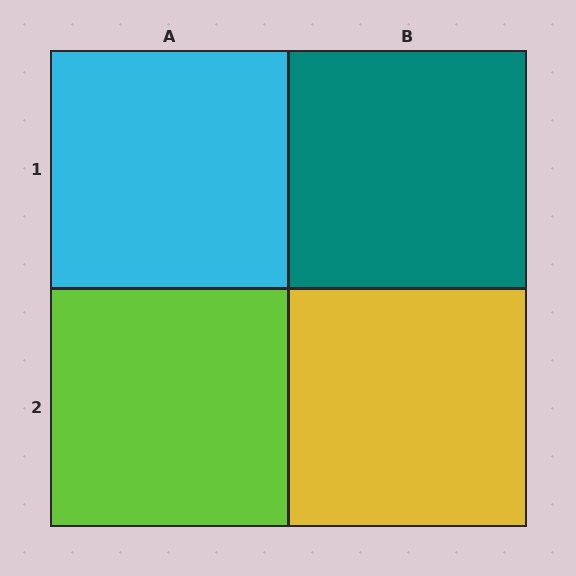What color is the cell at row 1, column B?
Teal.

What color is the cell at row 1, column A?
Cyan.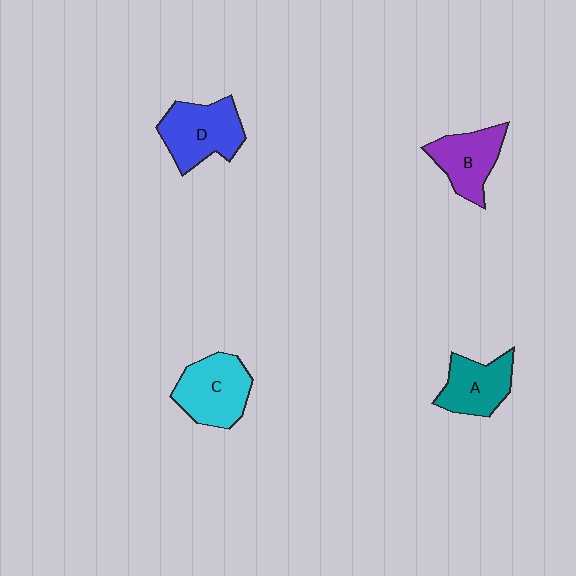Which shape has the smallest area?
Shape A (teal).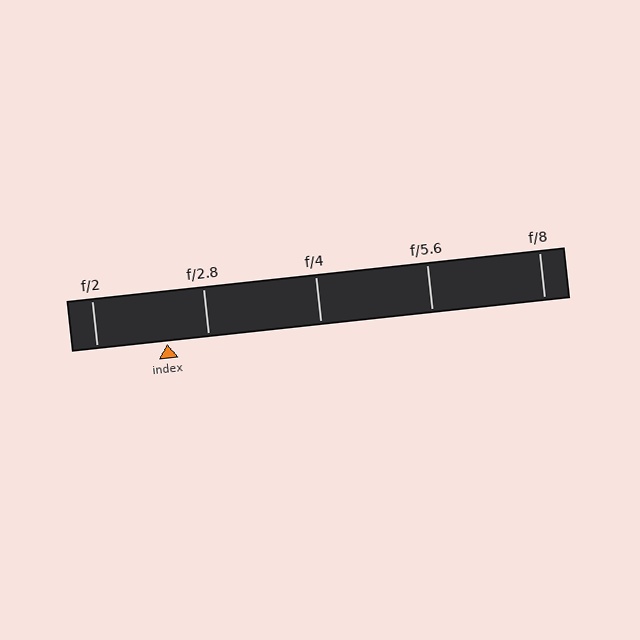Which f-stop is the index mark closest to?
The index mark is closest to f/2.8.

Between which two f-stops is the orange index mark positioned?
The index mark is between f/2 and f/2.8.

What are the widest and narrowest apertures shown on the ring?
The widest aperture shown is f/2 and the narrowest is f/8.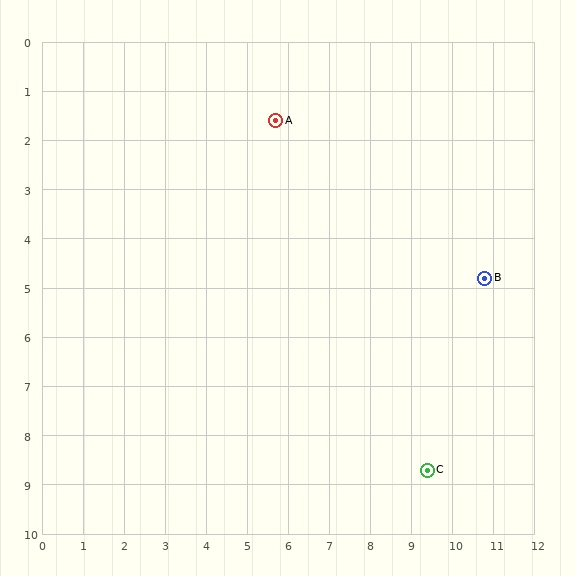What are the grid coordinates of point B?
Point B is at approximately (10.8, 4.8).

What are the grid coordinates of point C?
Point C is at approximately (9.4, 8.7).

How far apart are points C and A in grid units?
Points C and A are about 8.0 grid units apart.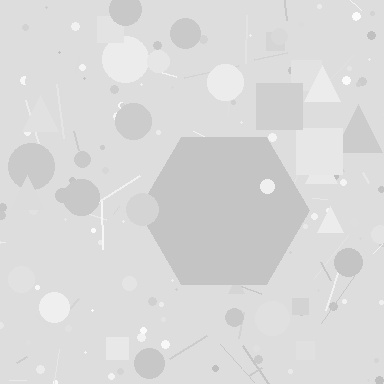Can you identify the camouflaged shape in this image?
The camouflaged shape is a hexagon.